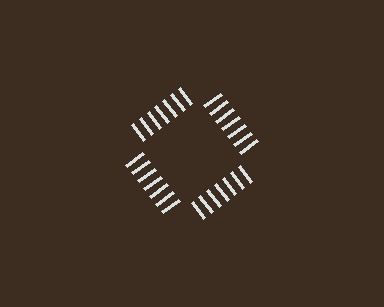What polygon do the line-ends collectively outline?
An illusory square — the line segments terminate on its edges but no continuous stroke is drawn.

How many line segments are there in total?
28 — 7 along each of the 4 edges.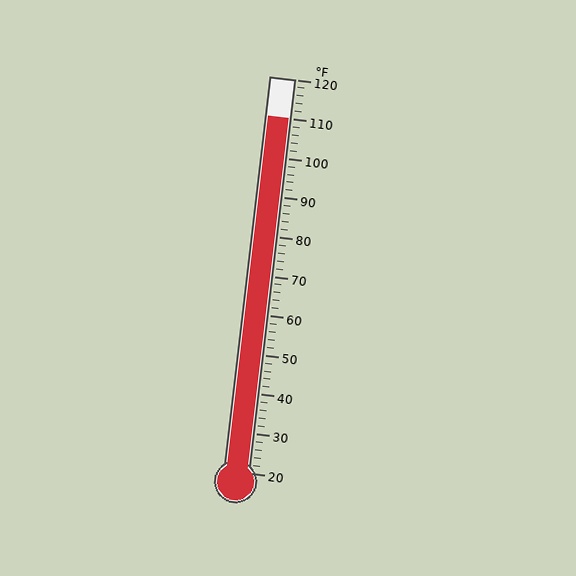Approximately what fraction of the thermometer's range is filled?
The thermometer is filled to approximately 90% of its range.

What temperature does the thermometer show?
The thermometer shows approximately 110°F.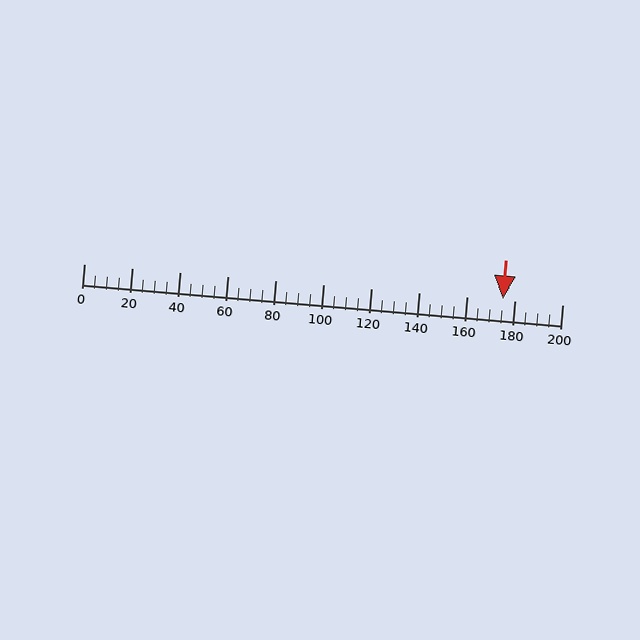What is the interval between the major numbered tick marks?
The major tick marks are spaced 20 units apart.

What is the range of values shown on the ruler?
The ruler shows values from 0 to 200.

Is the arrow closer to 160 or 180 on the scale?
The arrow is closer to 180.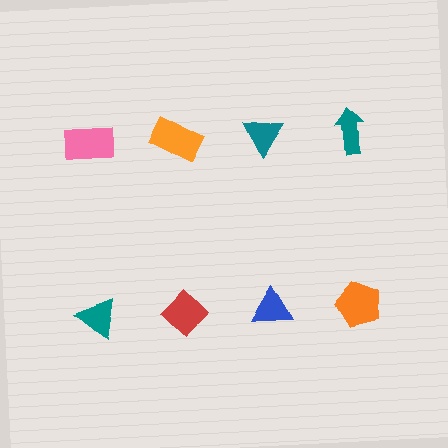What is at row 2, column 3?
A blue triangle.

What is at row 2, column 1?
A teal triangle.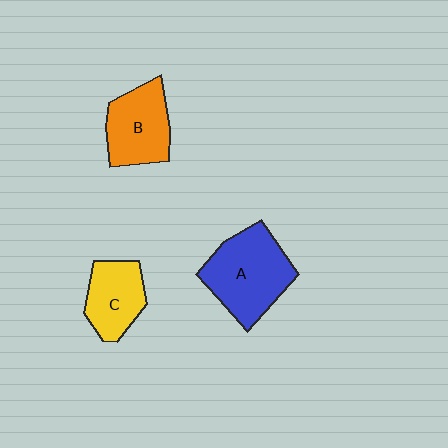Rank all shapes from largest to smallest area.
From largest to smallest: A (blue), B (orange), C (yellow).